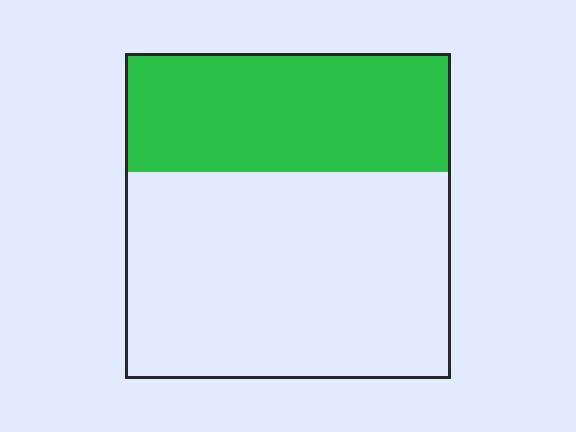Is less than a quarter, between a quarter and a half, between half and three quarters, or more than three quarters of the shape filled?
Between a quarter and a half.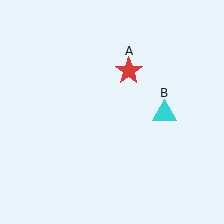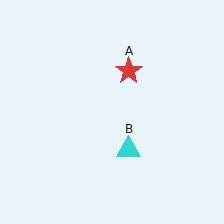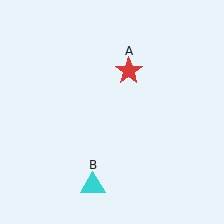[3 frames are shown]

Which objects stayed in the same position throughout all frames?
Red star (object A) remained stationary.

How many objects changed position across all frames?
1 object changed position: cyan triangle (object B).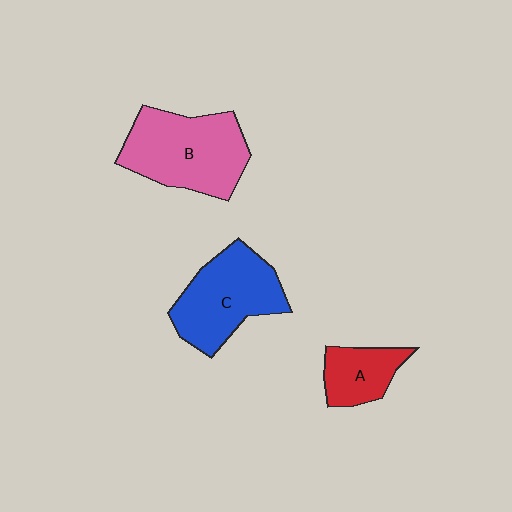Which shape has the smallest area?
Shape A (red).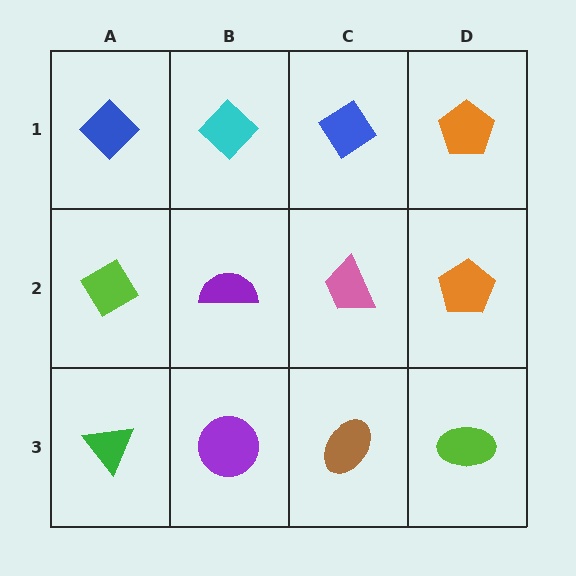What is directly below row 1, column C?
A pink trapezoid.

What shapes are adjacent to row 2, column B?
A cyan diamond (row 1, column B), a purple circle (row 3, column B), a lime diamond (row 2, column A), a pink trapezoid (row 2, column C).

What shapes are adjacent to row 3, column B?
A purple semicircle (row 2, column B), a green triangle (row 3, column A), a brown ellipse (row 3, column C).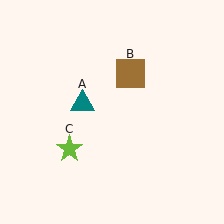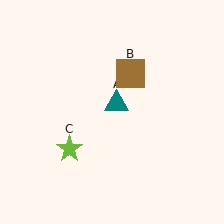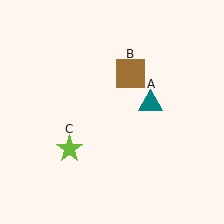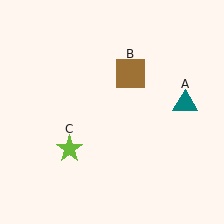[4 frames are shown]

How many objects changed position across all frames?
1 object changed position: teal triangle (object A).